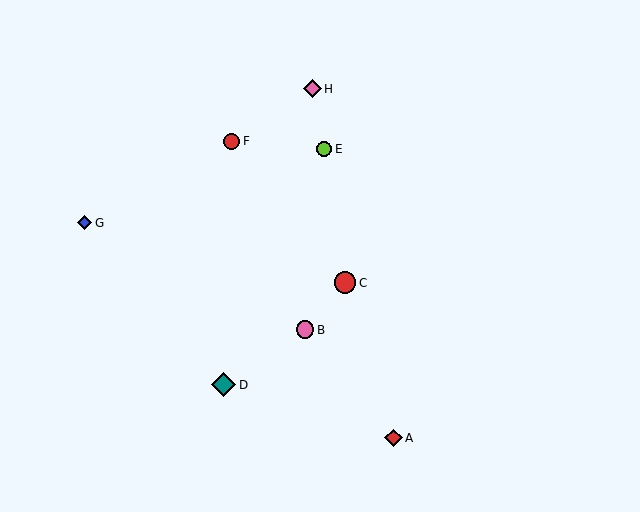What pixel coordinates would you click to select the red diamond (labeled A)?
Click at (394, 438) to select the red diamond A.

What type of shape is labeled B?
Shape B is a pink circle.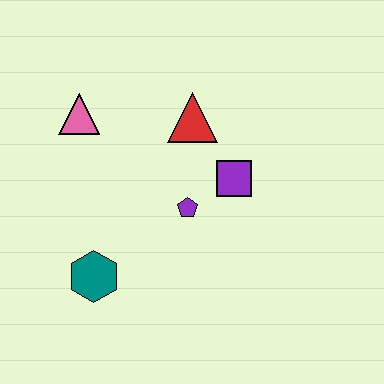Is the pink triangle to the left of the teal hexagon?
Yes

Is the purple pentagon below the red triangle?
Yes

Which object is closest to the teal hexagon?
The purple pentagon is closest to the teal hexagon.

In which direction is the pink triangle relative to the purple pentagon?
The pink triangle is to the left of the purple pentagon.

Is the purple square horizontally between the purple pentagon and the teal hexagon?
No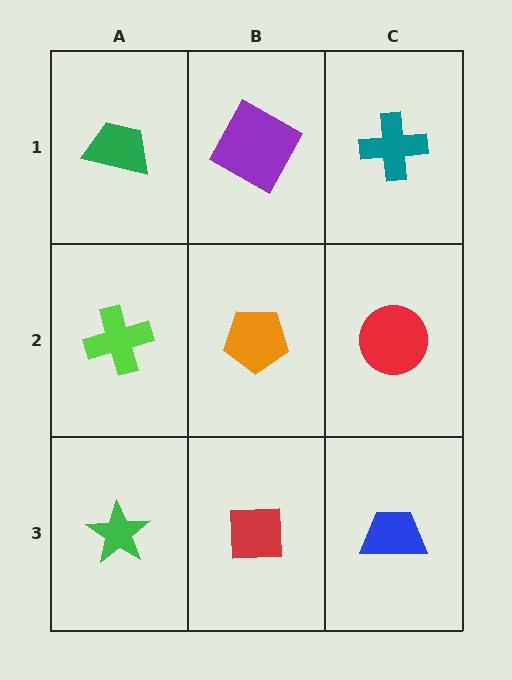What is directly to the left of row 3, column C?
A red square.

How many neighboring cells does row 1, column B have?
3.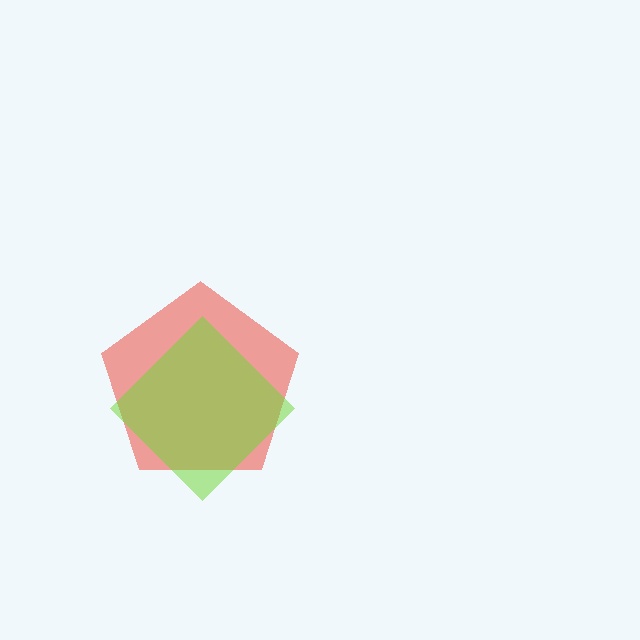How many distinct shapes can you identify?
There are 2 distinct shapes: a red pentagon, a lime diamond.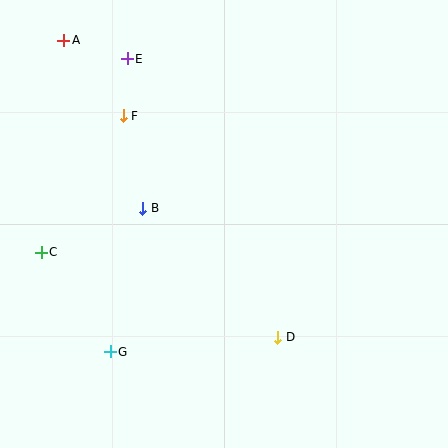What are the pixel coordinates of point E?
Point E is at (127, 59).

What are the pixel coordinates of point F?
Point F is at (123, 116).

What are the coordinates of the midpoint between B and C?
The midpoint between B and C is at (92, 230).